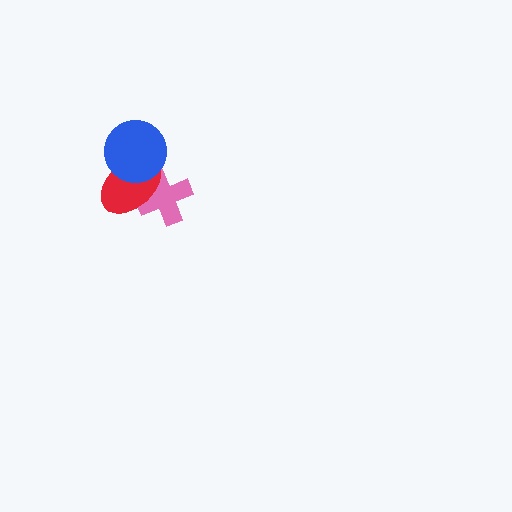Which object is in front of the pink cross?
The red ellipse is in front of the pink cross.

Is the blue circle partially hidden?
No, no other shape covers it.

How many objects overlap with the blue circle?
1 object overlaps with the blue circle.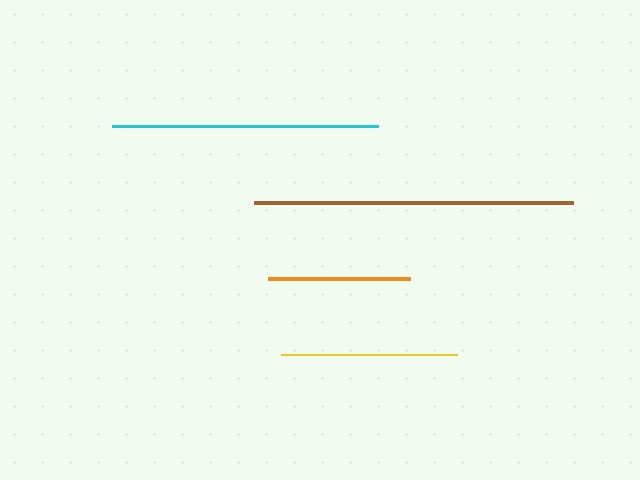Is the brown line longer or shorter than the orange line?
The brown line is longer than the orange line.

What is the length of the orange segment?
The orange segment is approximately 142 pixels long.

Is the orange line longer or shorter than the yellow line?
The yellow line is longer than the orange line.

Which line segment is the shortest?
The orange line is the shortest at approximately 142 pixels.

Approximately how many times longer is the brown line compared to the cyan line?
The brown line is approximately 1.2 times the length of the cyan line.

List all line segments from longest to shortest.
From longest to shortest: brown, cyan, yellow, orange.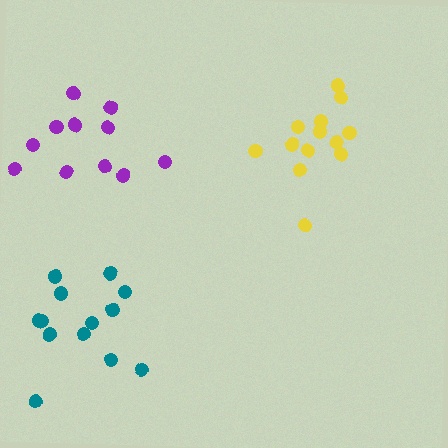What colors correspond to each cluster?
The clusters are colored: yellow, purple, teal.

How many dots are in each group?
Group 1: 13 dots, Group 2: 11 dots, Group 3: 13 dots (37 total).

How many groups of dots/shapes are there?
There are 3 groups.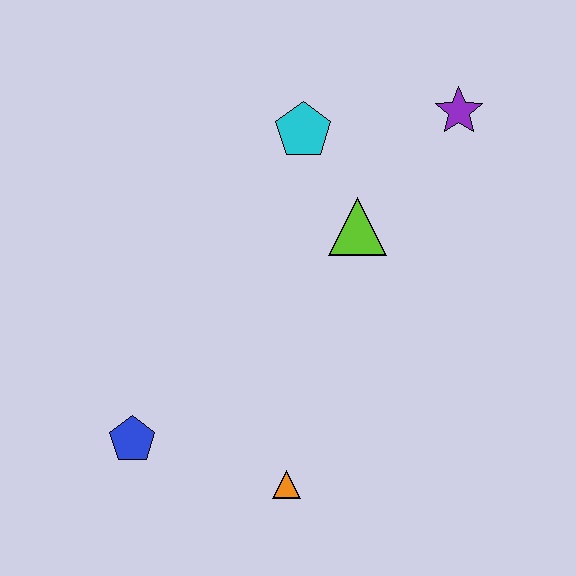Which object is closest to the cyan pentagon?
The lime triangle is closest to the cyan pentagon.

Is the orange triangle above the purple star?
No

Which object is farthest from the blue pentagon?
The purple star is farthest from the blue pentagon.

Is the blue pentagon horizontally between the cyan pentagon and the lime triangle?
No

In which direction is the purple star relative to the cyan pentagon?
The purple star is to the right of the cyan pentagon.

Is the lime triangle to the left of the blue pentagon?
No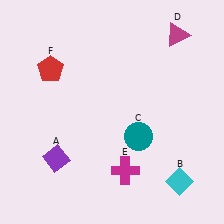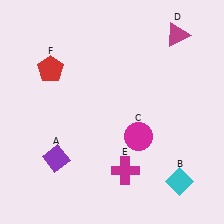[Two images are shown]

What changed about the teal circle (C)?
In Image 1, C is teal. In Image 2, it changed to magenta.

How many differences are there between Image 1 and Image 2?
There is 1 difference between the two images.